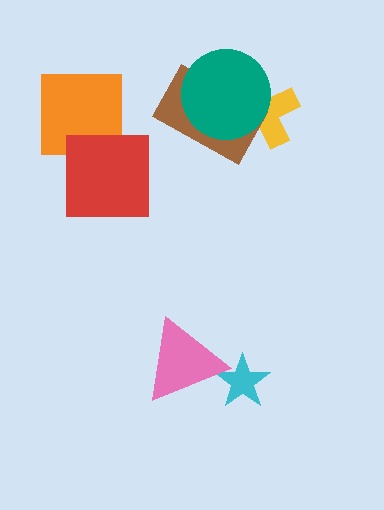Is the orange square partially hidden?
Yes, it is partially covered by another shape.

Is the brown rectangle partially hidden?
Yes, it is partially covered by another shape.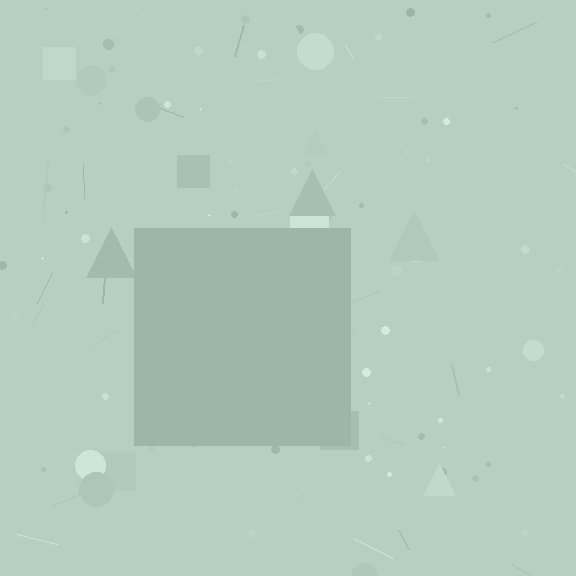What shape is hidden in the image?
A square is hidden in the image.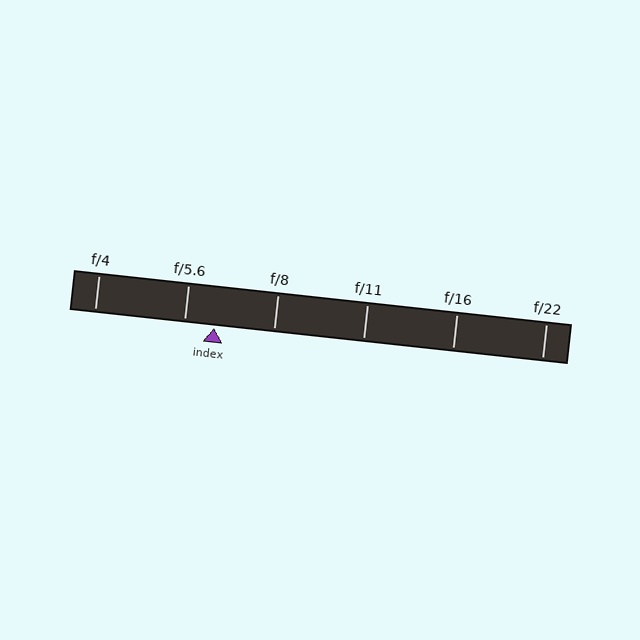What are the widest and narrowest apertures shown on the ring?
The widest aperture shown is f/4 and the narrowest is f/22.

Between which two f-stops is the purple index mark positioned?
The index mark is between f/5.6 and f/8.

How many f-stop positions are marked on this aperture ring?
There are 6 f-stop positions marked.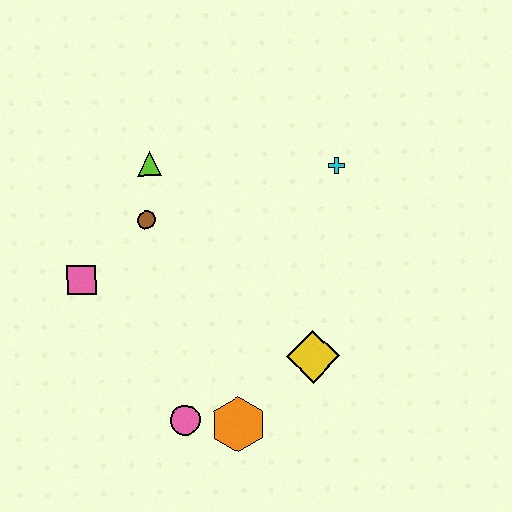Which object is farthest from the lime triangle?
The orange hexagon is farthest from the lime triangle.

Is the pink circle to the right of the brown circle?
Yes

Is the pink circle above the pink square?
No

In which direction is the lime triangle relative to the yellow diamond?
The lime triangle is above the yellow diamond.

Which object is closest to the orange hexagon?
The pink circle is closest to the orange hexagon.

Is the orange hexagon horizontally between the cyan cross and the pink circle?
Yes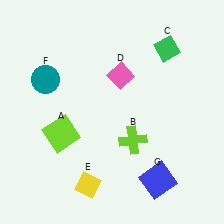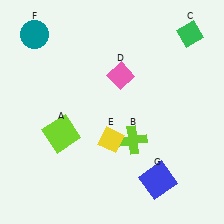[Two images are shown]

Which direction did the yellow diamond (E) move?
The yellow diamond (E) moved up.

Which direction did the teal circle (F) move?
The teal circle (F) moved up.